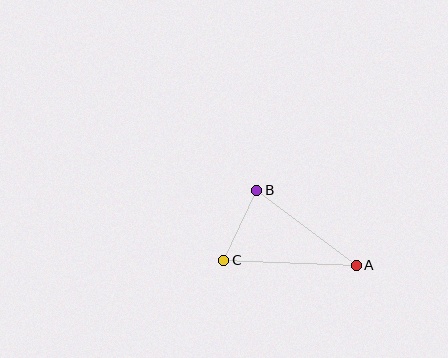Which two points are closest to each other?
Points B and C are closest to each other.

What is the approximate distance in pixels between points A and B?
The distance between A and B is approximately 125 pixels.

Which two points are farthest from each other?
Points A and C are farthest from each other.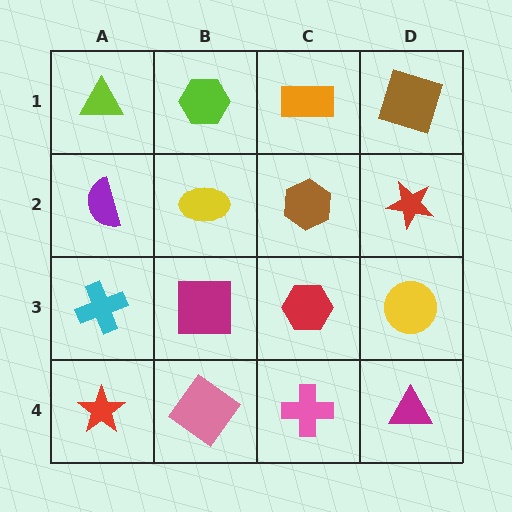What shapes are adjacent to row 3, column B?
A yellow ellipse (row 2, column B), a pink diamond (row 4, column B), a cyan cross (row 3, column A), a red hexagon (row 3, column C).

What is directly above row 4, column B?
A magenta square.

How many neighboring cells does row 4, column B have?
3.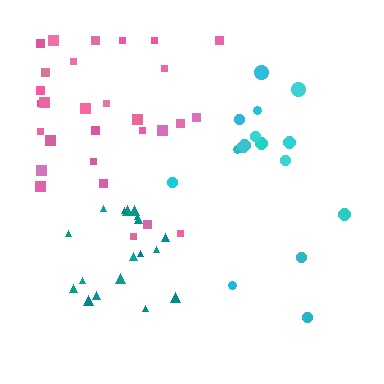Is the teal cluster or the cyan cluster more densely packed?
Teal.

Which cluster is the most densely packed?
Teal.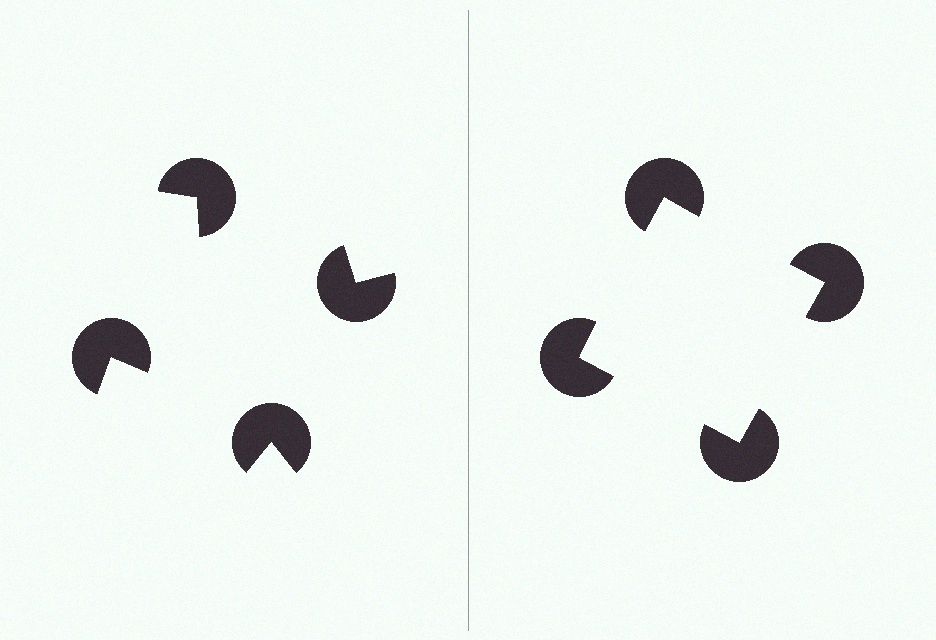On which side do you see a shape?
An illusory square appears on the right side. On the left side the wedge cuts are rotated, so no coherent shape forms.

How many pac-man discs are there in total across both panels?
8 — 4 on each side.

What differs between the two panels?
The pac-man discs are positioned identically on both sides; only the wedge orientations differ. On the right they align to a square; on the left they are misaligned.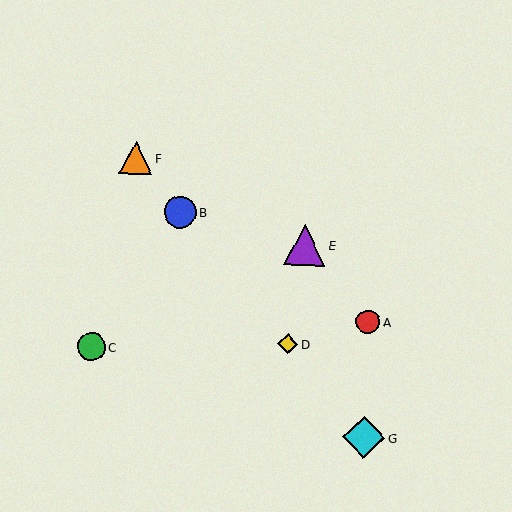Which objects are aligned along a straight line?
Objects B, D, F, G are aligned along a straight line.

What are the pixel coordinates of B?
Object B is at (180, 212).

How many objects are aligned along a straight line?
4 objects (B, D, F, G) are aligned along a straight line.